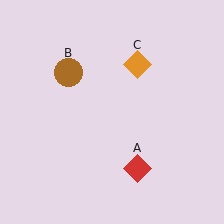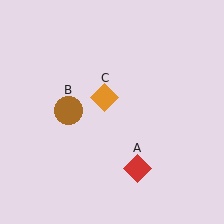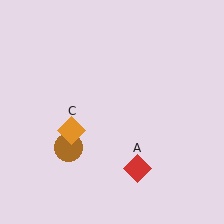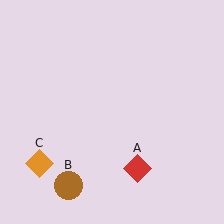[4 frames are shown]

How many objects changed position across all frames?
2 objects changed position: brown circle (object B), orange diamond (object C).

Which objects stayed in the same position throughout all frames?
Red diamond (object A) remained stationary.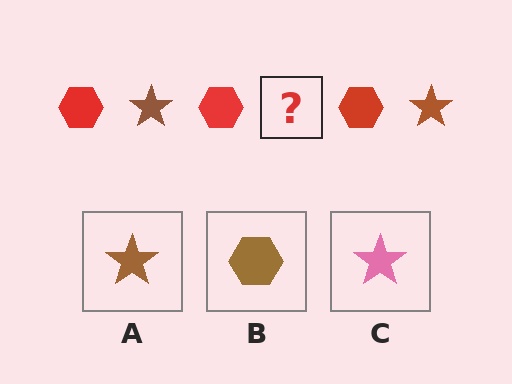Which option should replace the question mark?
Option A.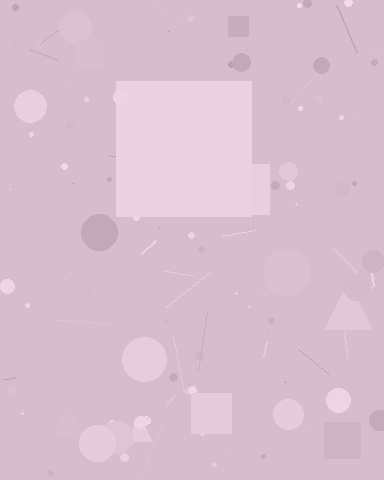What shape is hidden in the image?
A square is hidden in the image.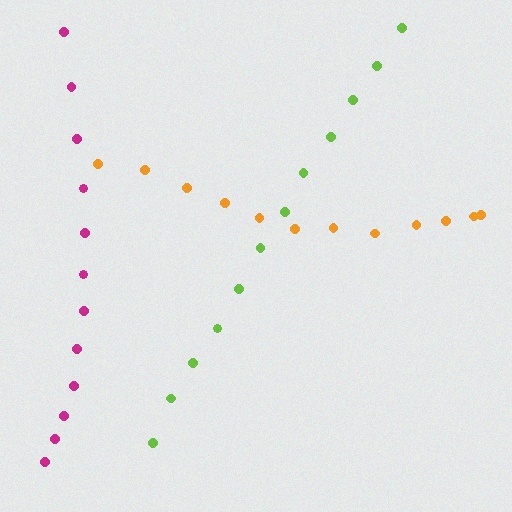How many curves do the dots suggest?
There are 3 distinct paths.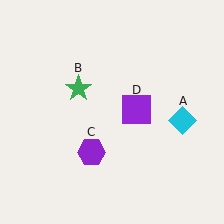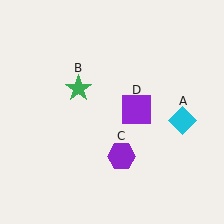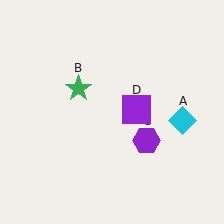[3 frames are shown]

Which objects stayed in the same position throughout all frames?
Cyan diamond (object A) and green star (object B) and purple square (object D) remained stationary.